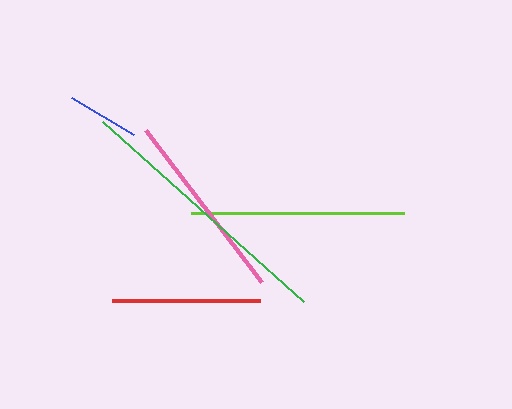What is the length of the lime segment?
The lime segment is approximately 213 pixels long.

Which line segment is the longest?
The green line is the longest at approximately 270 pixels.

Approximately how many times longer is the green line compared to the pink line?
The green line is approximately 1.4 times the length of the pink line.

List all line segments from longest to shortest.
From longest to shortest: green, lime, pink, red, blue.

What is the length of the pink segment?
The pink segment is approximately 191 pixels long.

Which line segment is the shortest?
The blue line is the shortest at approximately 72 pixels.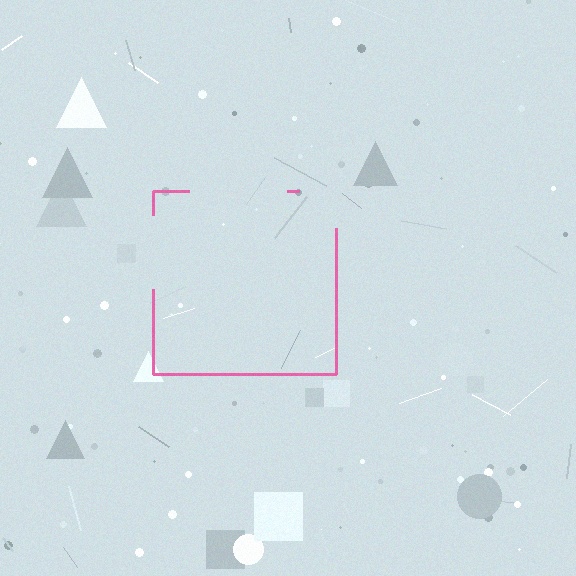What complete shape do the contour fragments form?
The contour fragments form a square.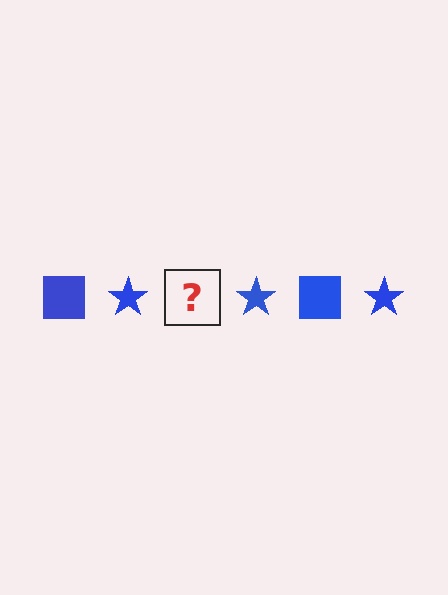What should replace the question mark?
The question mark should be replaced with a blue square.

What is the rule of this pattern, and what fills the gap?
The rule is that the pattern cycles through square, star shapes in blue. The gap should be filled with a blue square.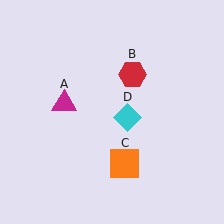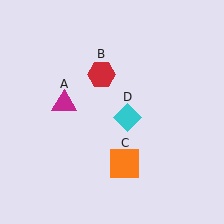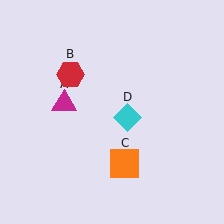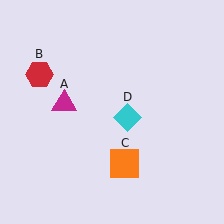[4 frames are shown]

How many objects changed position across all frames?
1 object changed position: red hexagon (object B).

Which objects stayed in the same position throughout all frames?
Magenta triangle (object A) and orange square (object C) and cyan diamond (object D) remained stationary.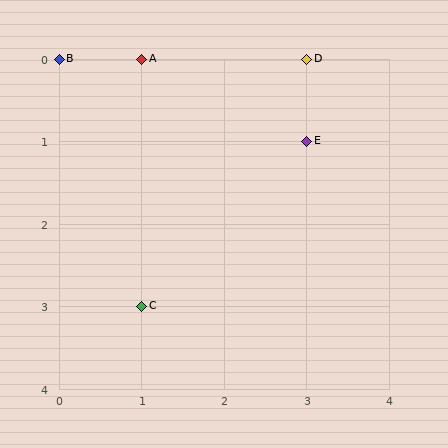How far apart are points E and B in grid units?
Points E and B are 3 columns and 1 row apart (about 3.2 grid units diagonally).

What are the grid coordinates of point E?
Point E is at grid coordinates (3, 1).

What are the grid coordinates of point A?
Point A is at grid coordinates (1, 0).